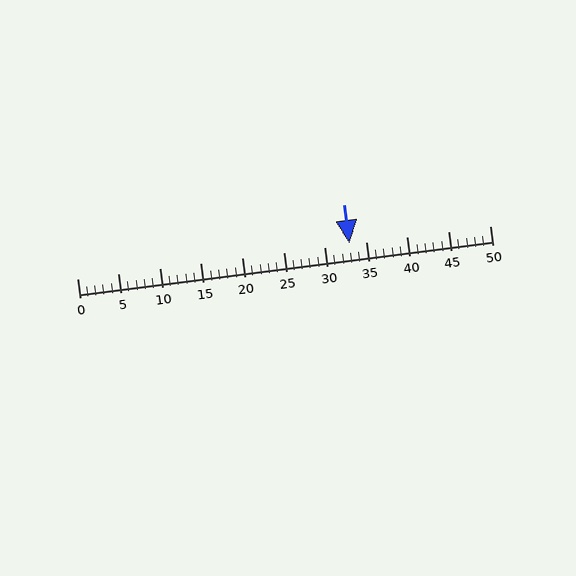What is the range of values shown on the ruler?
The ruler shows values from 0 to 50.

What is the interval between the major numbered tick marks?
The major tick marks are spaced 5 units apart.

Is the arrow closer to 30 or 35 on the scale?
The arrow is closer to 35.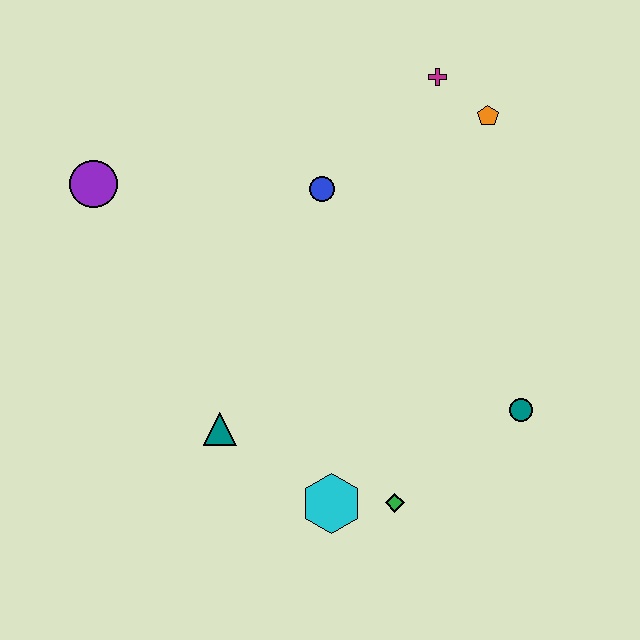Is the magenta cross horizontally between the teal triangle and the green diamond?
No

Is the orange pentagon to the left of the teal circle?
Yes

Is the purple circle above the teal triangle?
Yes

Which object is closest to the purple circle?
The blue circle is closest to the purple circle.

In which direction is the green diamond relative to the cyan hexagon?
The green diamond is to the right of the cyan hexagon.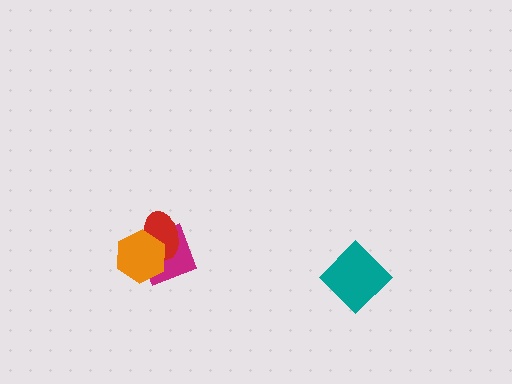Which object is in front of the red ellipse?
The orange hexagon is in front of the red ellipse.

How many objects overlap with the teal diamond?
0 objects overlap with the teal diamond.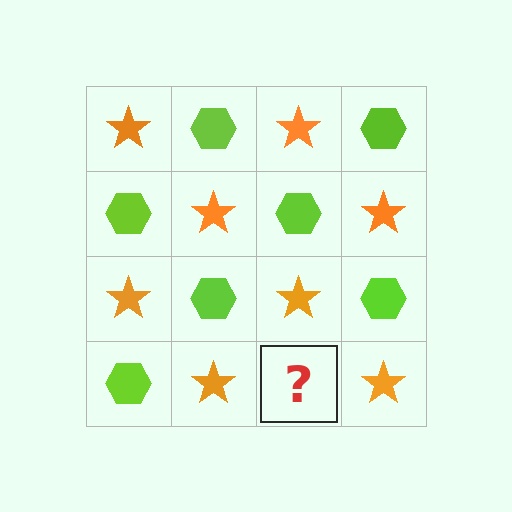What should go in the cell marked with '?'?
The missing cell should contain a lime hexagon.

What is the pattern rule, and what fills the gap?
The rule is that it alternates orange star and lime hexagon in a checkerboard pattern. The gap should be filled with a lime hexagon.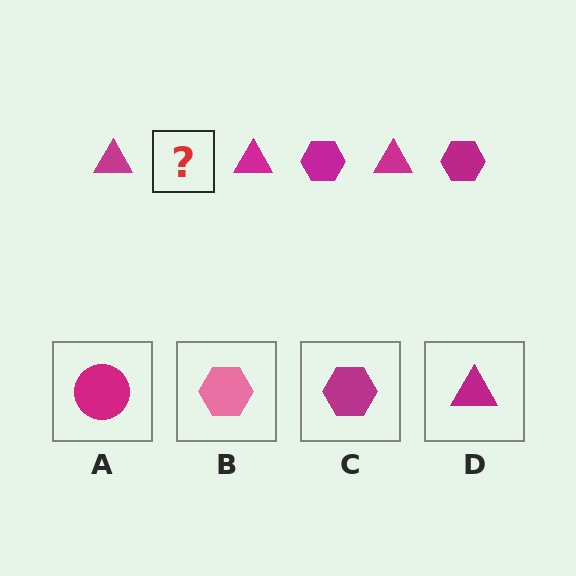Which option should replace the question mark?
Option C.